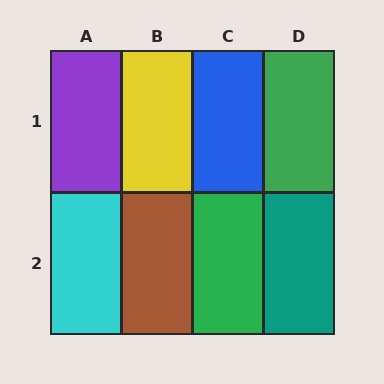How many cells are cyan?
1 cell is cyan.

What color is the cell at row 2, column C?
Green.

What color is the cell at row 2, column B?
Brown.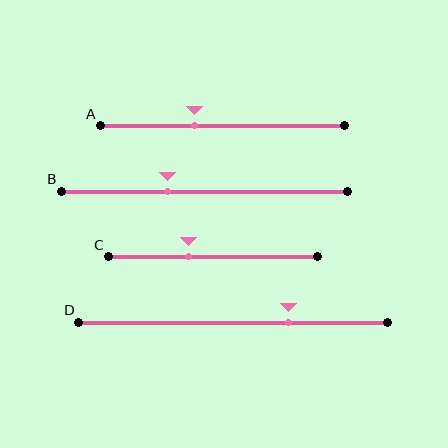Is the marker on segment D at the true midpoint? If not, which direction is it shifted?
No, the marker on segment D is shifted to the right by about 18% of the segment length.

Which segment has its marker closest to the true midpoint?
Segment A has its marker closest to the true midpoint.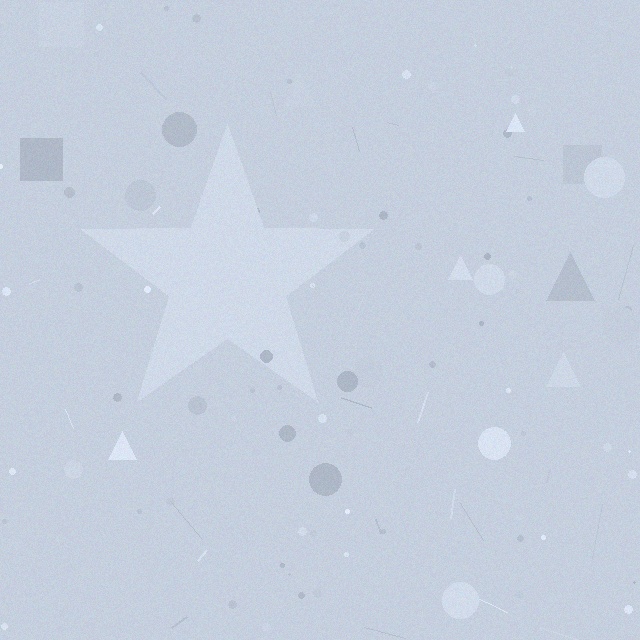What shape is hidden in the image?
A star is hidden in the image.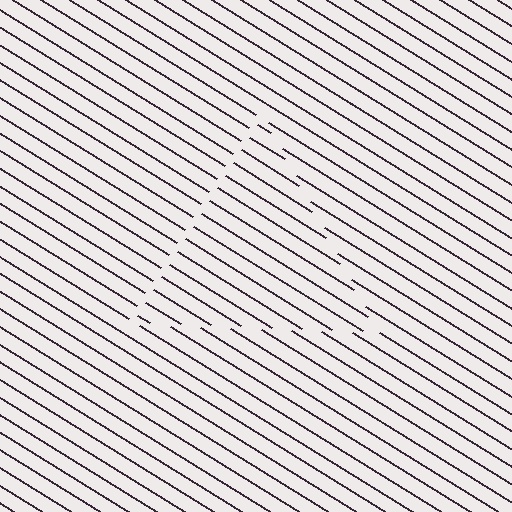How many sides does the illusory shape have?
3 sides — the line-ends trace a triangle.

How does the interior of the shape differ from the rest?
The interior of the shape contains the same grating, shifted by half a period — the contour is defined by the phase discontinuity where line-ends from the inner and outer gratings abut.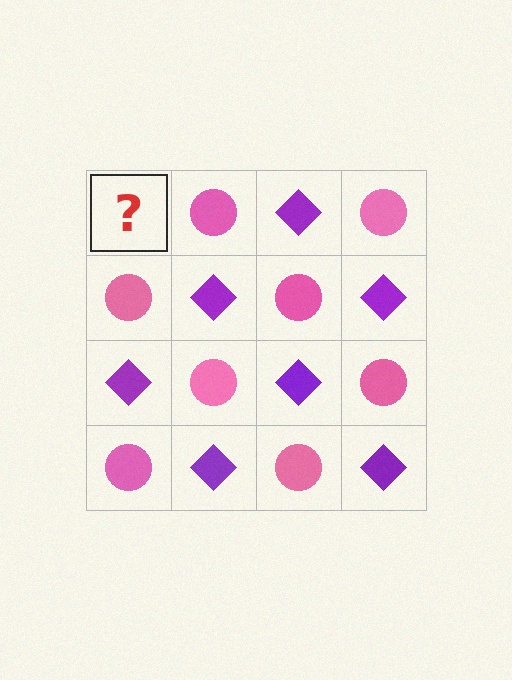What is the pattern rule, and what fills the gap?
The rule is that it alternates purple diamond and pink circle in a checkerboard pattern. The gap should be filled with a purple diamond.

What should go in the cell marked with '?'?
The missing cell should contain a purple diamond.